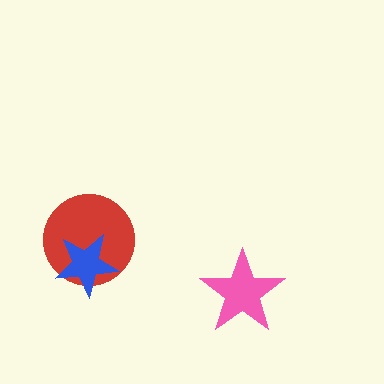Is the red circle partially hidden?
Yes, it is partially covered by another shape.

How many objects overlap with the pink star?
0 objects overlap with the pink star.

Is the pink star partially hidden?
No, no other shape covers it.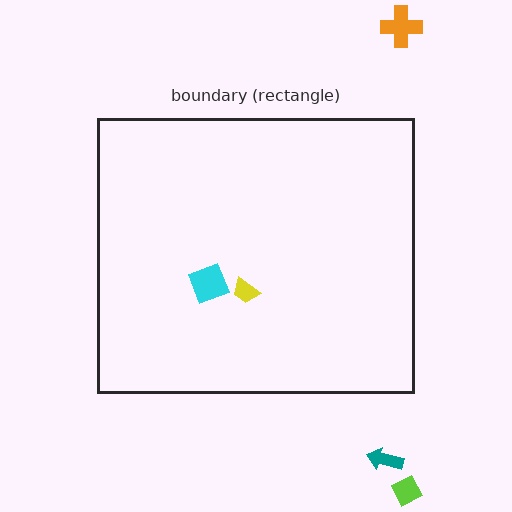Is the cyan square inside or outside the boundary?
Inside.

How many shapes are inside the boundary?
2 inside, 3 outside.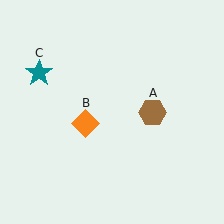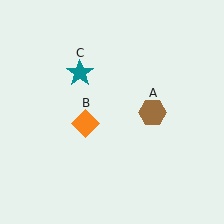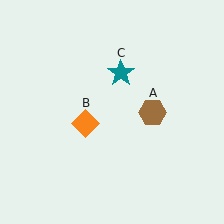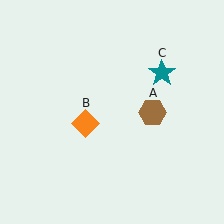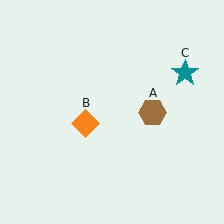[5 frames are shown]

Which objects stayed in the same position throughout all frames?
Brown hexagon (object A) and orange diamond (object B) remained stationary.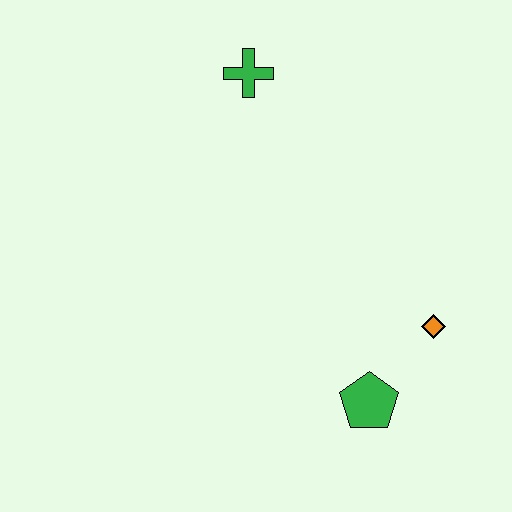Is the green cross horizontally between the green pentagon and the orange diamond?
No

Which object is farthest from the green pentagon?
The green cross is farthest from the green pentagon.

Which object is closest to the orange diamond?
The green pentagon is closest to the orange diamond.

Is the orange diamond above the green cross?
No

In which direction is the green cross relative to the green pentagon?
The green cross is above the green pentagon.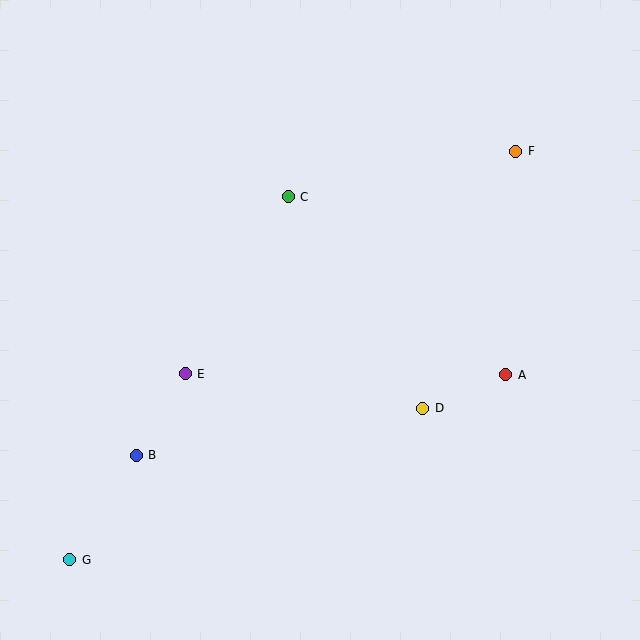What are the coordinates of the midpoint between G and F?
The midpoint between G and F is at (293, 355).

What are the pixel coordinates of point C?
Point C is at (288, 197).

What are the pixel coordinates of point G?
Point G is at (70, 560).